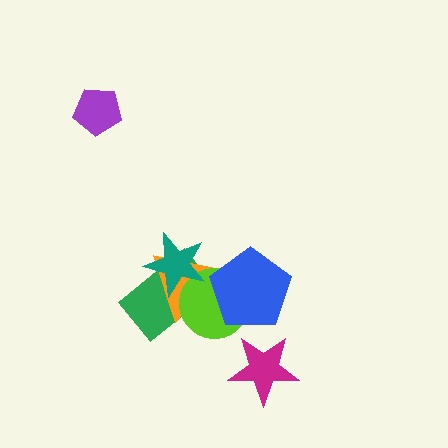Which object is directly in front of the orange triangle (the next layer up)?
The lime circle is directly in front of the orange triangle.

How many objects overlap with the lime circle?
4 objects overlap with the lime circle.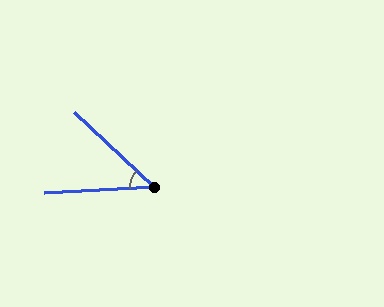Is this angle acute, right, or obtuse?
It is acute.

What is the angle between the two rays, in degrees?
Approximately 46 degrees.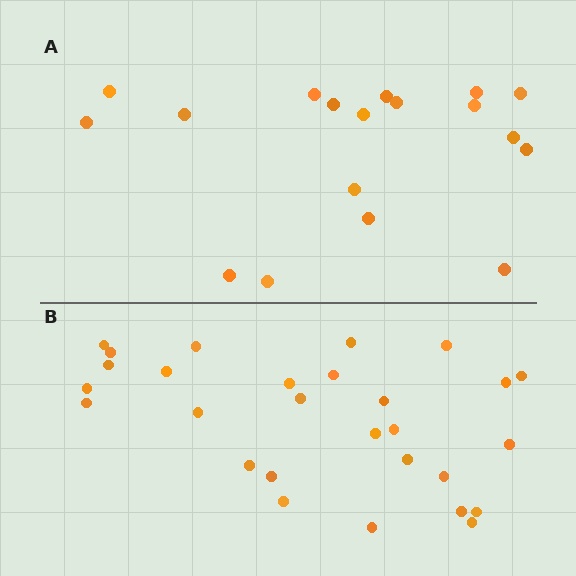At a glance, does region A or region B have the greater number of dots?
Region B (the bottom region) has more dots.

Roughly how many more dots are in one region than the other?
Region B has roughly 10 or so more dots than region A.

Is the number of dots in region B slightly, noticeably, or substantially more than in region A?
Region B has substantially more. The ratio is roughly 1.6 to 1.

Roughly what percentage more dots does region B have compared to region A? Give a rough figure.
About 55% more.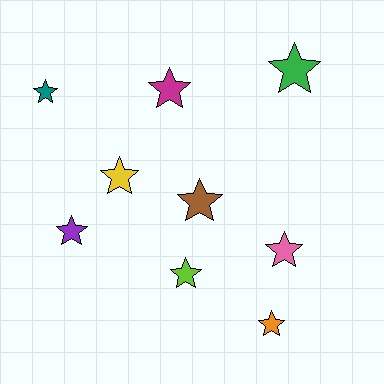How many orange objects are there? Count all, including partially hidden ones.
There is 1 orange object.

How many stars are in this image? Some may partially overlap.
There are 9 stars.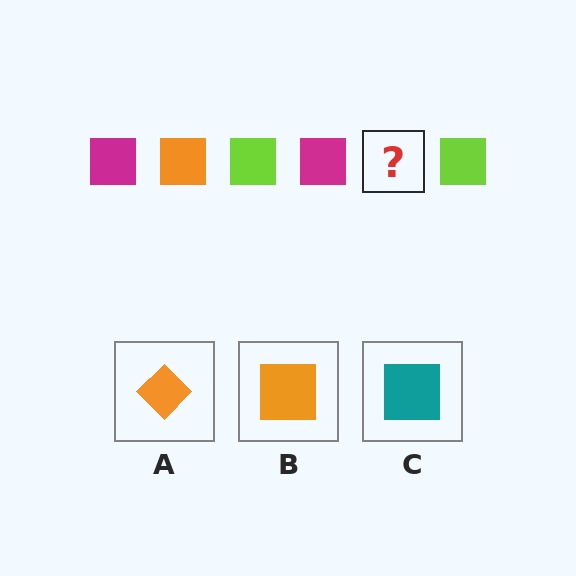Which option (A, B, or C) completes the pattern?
B.